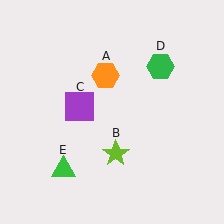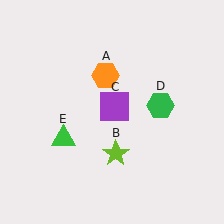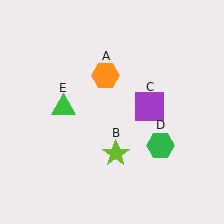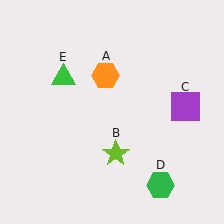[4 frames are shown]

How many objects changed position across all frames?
3 objects changed position: purple square (object C), green hexagon (object D), green triangle (object E).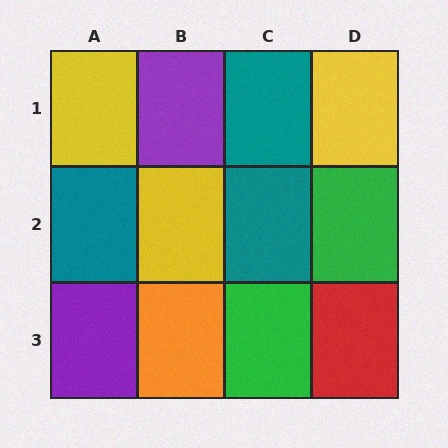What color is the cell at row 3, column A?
Purple.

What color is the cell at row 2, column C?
Teal.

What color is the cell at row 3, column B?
Orange.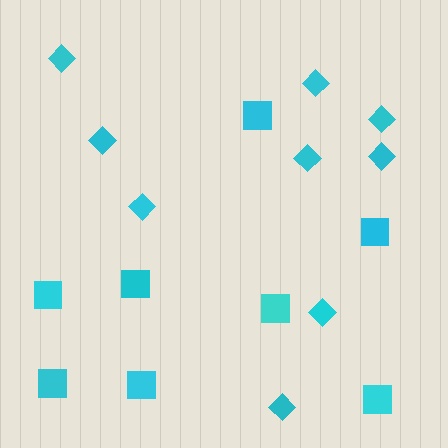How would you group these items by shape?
There are 2 groups: one group of squares (8) and one group of diamonds (9).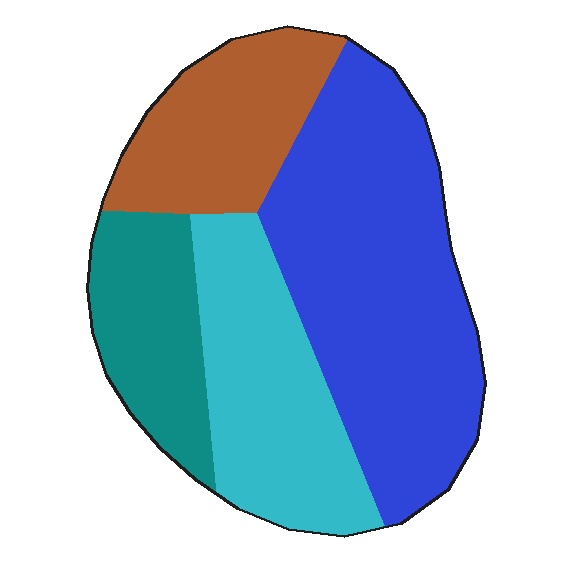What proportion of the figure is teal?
Teal covers about 15% of the figure.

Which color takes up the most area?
Blue, at roughly 40%.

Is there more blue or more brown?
Blue.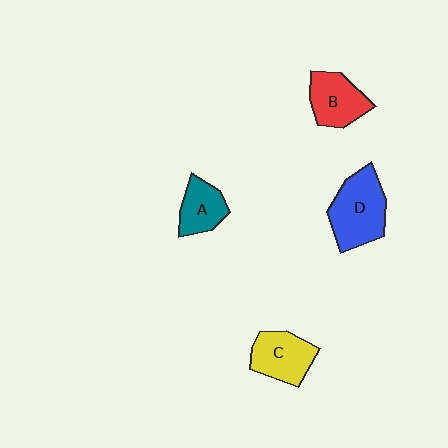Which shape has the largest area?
Shape D (blue).